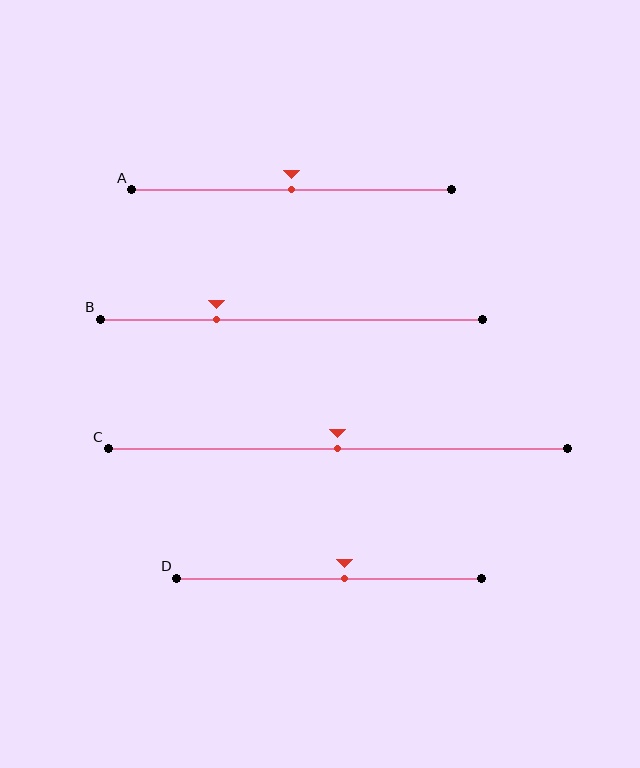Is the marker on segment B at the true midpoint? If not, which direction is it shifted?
No, the marker on segment B is shifted to the left by about 20% of the segment length.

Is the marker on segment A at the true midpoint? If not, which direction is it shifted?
Yes, the marker on segment A is at the true midpoint.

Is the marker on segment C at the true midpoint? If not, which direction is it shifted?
Yes, the marker on segment C is at the true midpoint.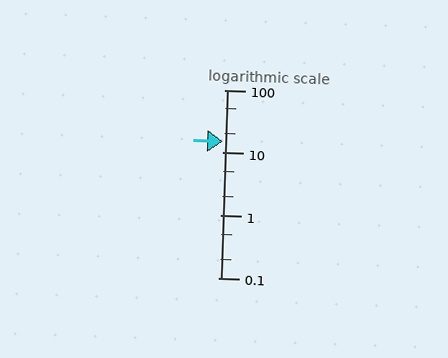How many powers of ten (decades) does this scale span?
The scale spans 3 decades, from 0.1 to 100.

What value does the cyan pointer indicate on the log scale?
The pointer indicates approximately 15.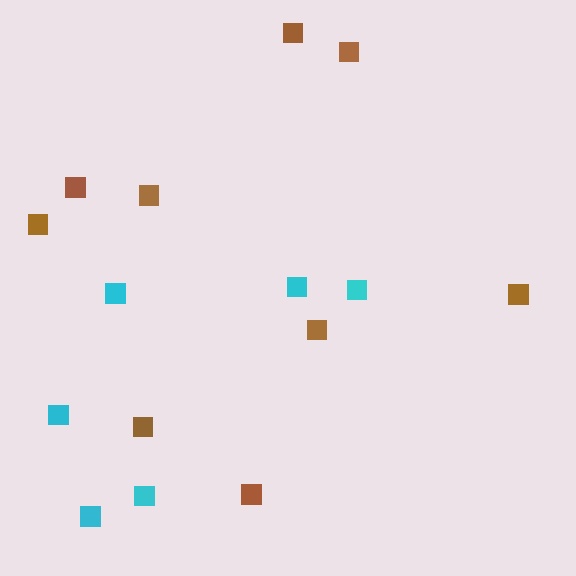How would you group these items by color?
There are 2 groups: one group of brown squares (9) and one group of cyan squares (6).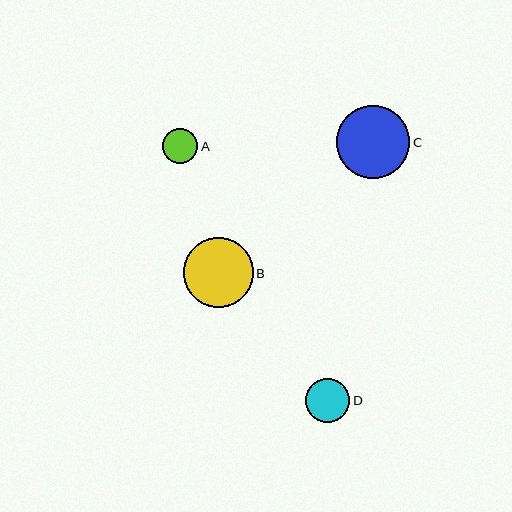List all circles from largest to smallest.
From largest to smallest: C, B, D, A.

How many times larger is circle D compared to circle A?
Circle D is approximately 1.3 times the size of circle A.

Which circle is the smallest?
Circle A is the smallest with a size of approximately 35 pixels.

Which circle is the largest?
Circle C is the largest with a size of approximately 73 pixels.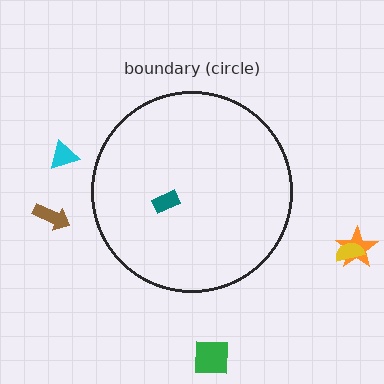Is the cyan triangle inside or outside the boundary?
Outside.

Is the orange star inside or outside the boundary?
Outside.